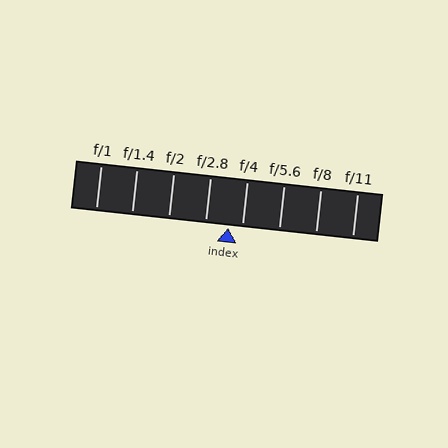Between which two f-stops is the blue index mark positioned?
The index mark is between f/2.8 and f/4.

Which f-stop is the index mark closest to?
The index mark is closest to f/4.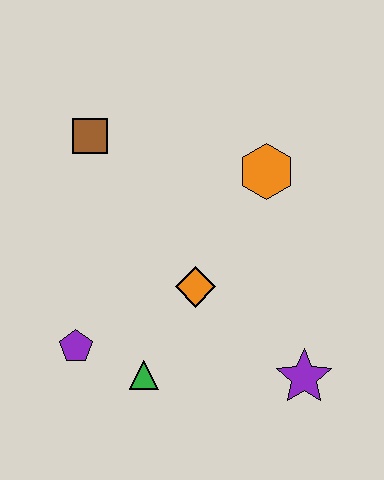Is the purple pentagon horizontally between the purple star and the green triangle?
No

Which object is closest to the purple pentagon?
The green triangle is closest to the purple pentagon.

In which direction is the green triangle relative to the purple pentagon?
The green triangle is to the right of the purple pentagon.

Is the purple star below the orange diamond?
Yes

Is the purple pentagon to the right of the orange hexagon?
No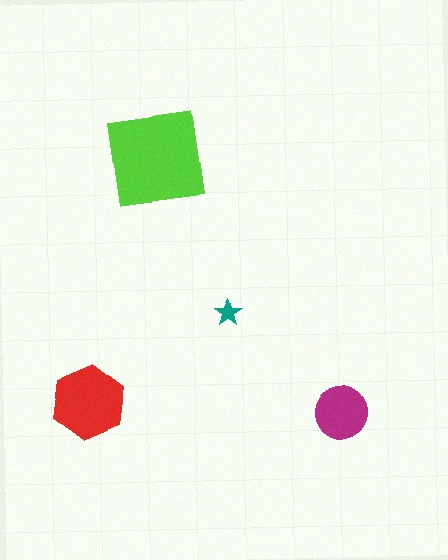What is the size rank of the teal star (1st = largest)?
4th.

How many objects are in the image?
There are 4 objects in the image.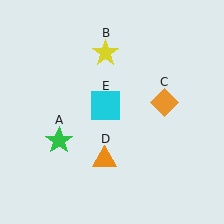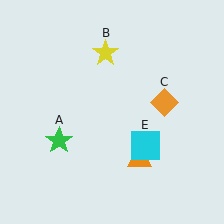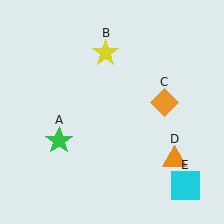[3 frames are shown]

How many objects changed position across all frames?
2 objects changed position: orange triangle (object D), cyan square (object E).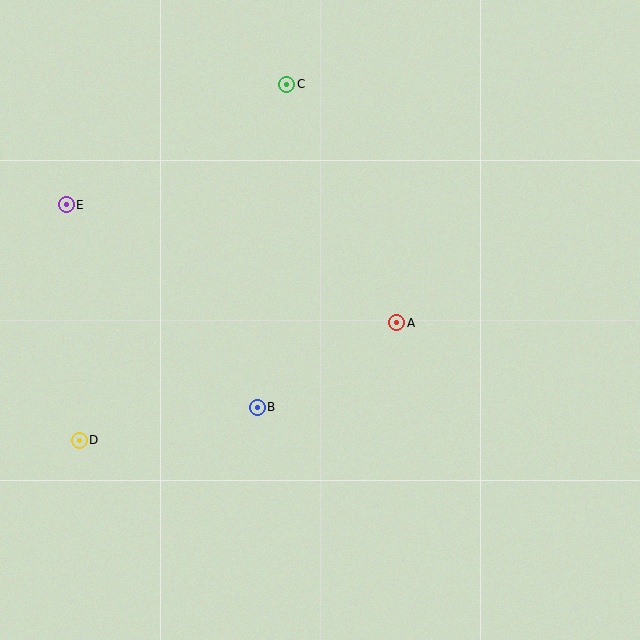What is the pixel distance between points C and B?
The distance between C and B is 325 pixels.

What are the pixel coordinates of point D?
Point D is at (79, 440).